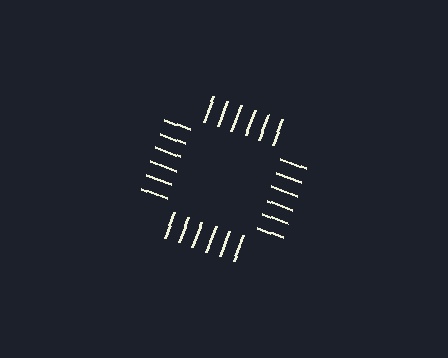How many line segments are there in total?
24 — 6 along each of the 4 edges.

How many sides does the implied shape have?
4 sides — the line-ends trace a square.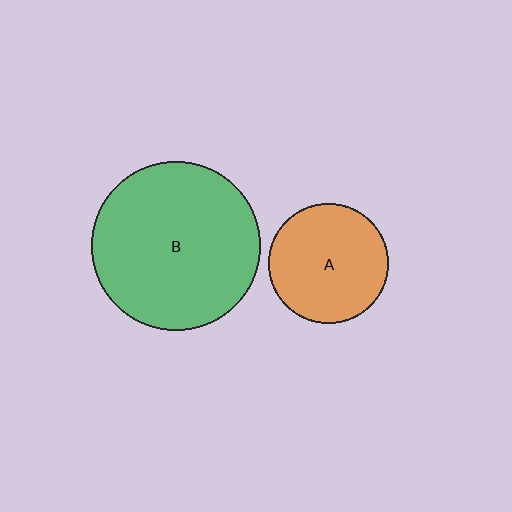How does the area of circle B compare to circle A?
Approximately 2.0 times.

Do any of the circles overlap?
No, none of the circles overlap.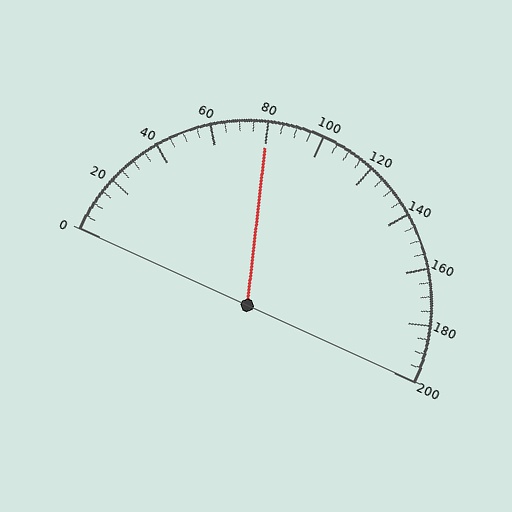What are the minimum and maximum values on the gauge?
The gauge ranges from 0 to 200.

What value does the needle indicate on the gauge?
The needle indicates approximately 80.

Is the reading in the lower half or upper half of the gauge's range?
The reading is in the lower half of the range (0 to 200).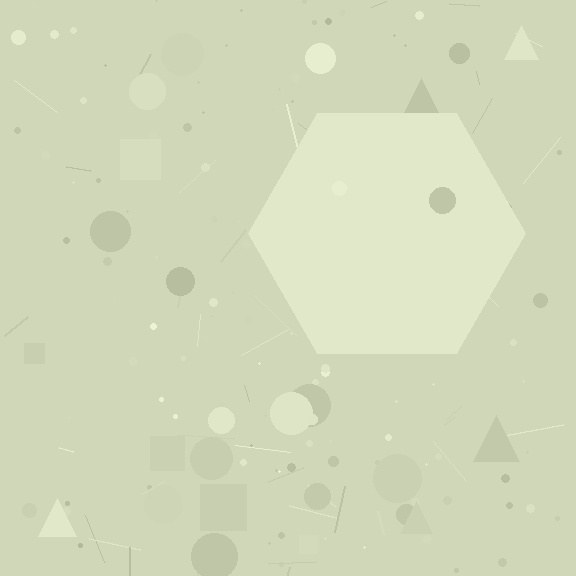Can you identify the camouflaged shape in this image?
The camouflaged shape is a hexagon.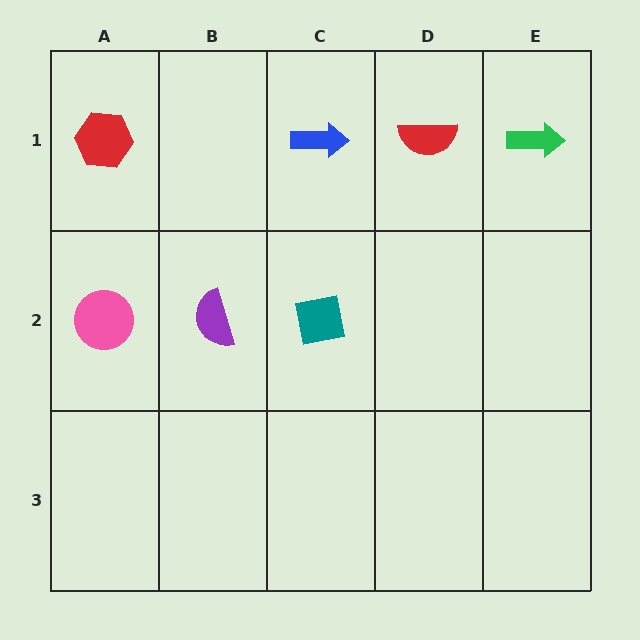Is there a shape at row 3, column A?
No, that cell is empty.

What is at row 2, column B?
A purple semicircle.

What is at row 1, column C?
A blue arrow.